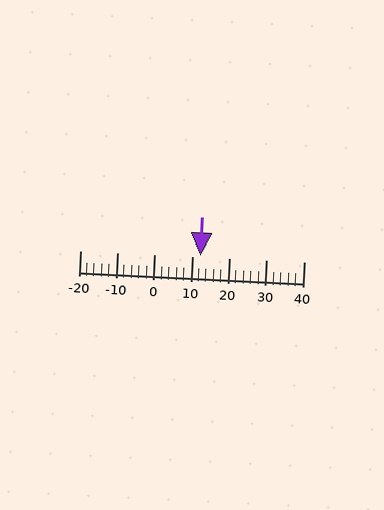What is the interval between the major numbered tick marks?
The major tick marks are spaced 10 units apart.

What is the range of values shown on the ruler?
The ruler shows values from -20 to 40.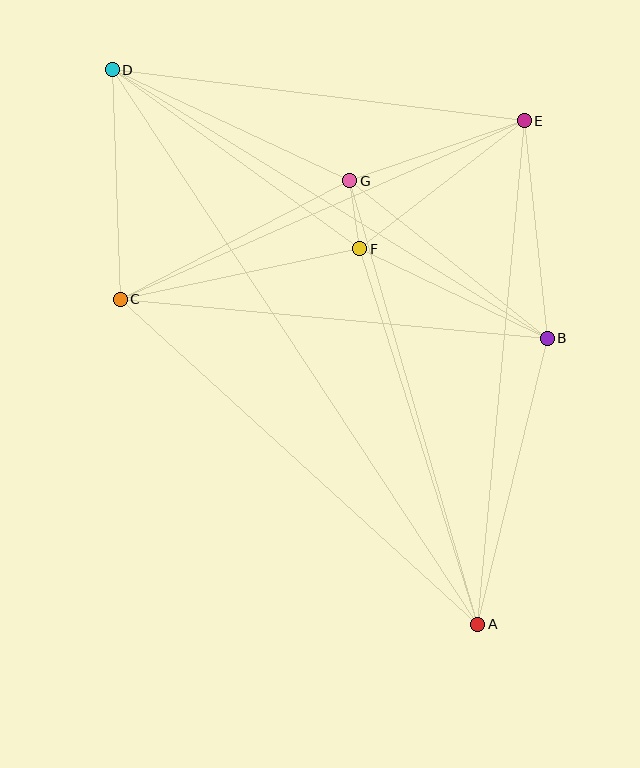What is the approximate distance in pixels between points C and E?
The distance between C and E is approximately 442 pixels.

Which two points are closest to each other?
Points F and G are closest to each other.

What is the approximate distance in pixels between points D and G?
The distance between D and G is approximately 263 pixels.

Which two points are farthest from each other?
Points A and D are farthest from each other.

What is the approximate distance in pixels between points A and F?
The distance between A and F is approximately 394 pixels.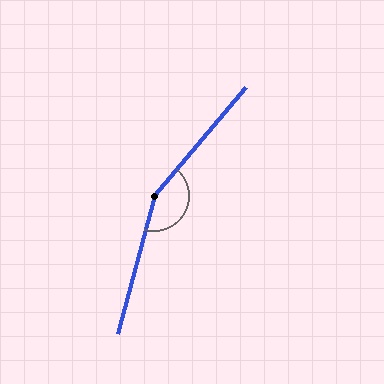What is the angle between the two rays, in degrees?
Approximately 154 degrees.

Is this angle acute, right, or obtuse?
It is obtuse.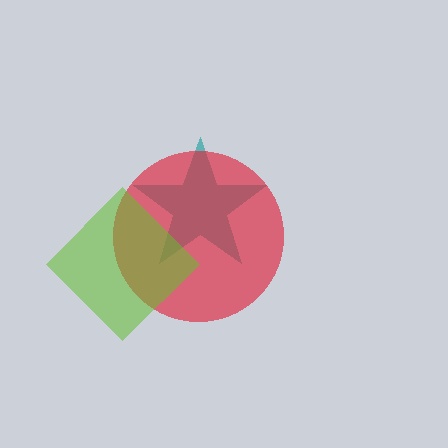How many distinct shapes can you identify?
There are 3 distinct shapes: a teal star, a red circle, a lime diamond.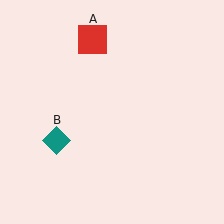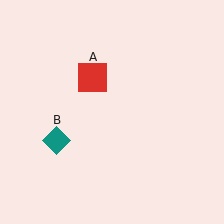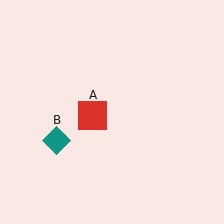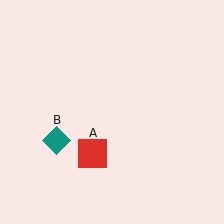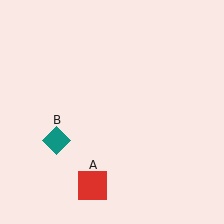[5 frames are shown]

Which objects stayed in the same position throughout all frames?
Teal diamond (object B) remained stationary.